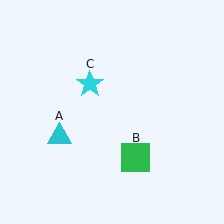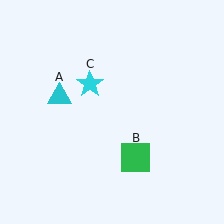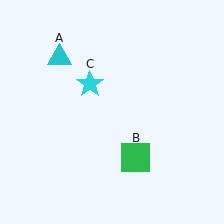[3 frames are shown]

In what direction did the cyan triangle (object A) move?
The cyan triangle (object A) moved up.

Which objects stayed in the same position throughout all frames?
Green square (object B) and cyan star (object C) remained stationary.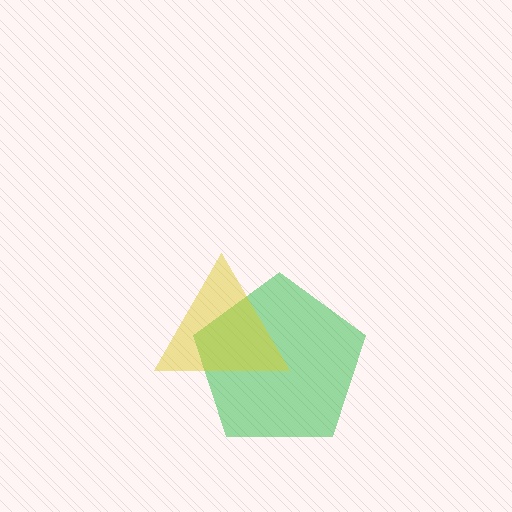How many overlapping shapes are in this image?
There are 2 overlapping shapes in the image.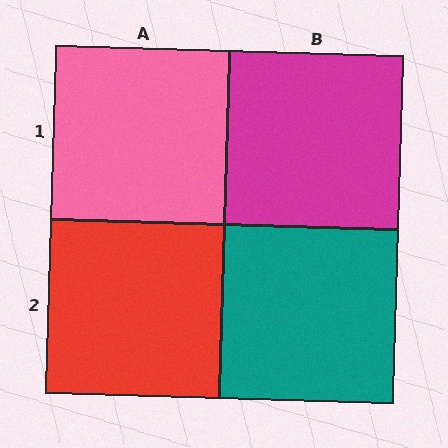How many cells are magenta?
1 cell is magenta.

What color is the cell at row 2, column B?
Teal.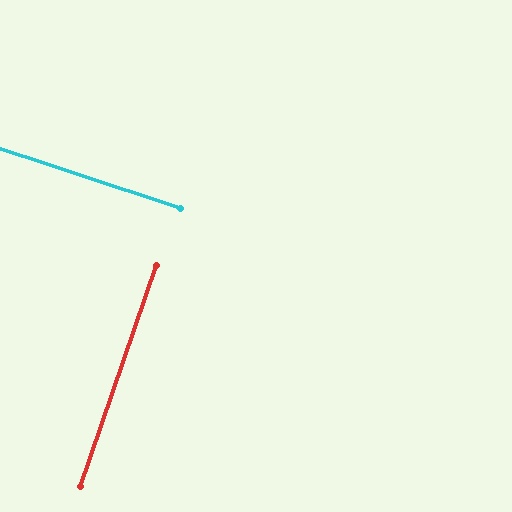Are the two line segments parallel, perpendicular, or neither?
Perpendicular — they meet at approximately 89°.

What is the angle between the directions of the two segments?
Approximately 89 degrees.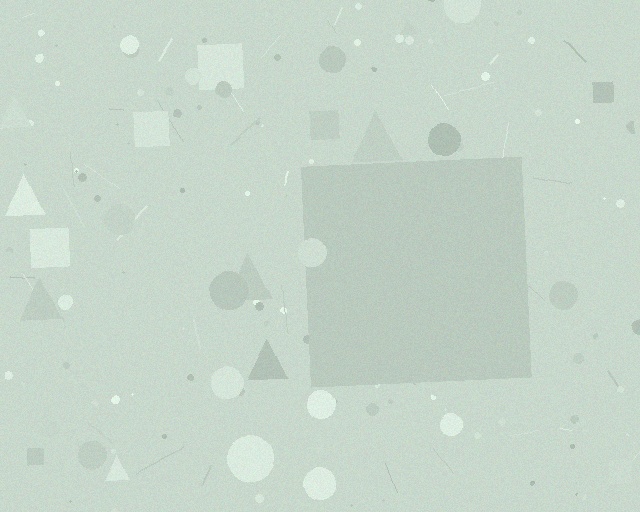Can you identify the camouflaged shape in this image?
The camouflaged shape is a square.